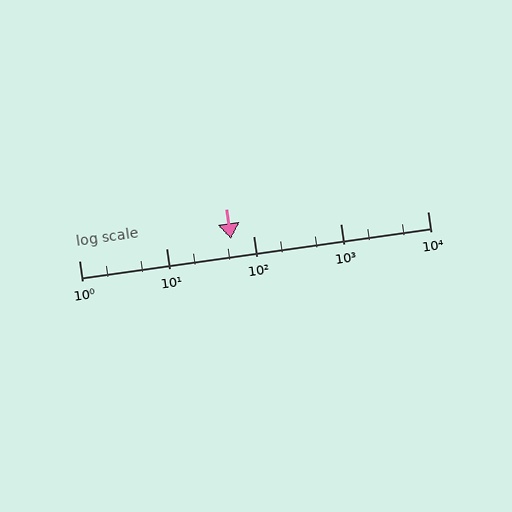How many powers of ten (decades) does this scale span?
The scale spans 4 decades, from 1 to 10000.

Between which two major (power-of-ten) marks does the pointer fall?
The pointer is between 10 and 100.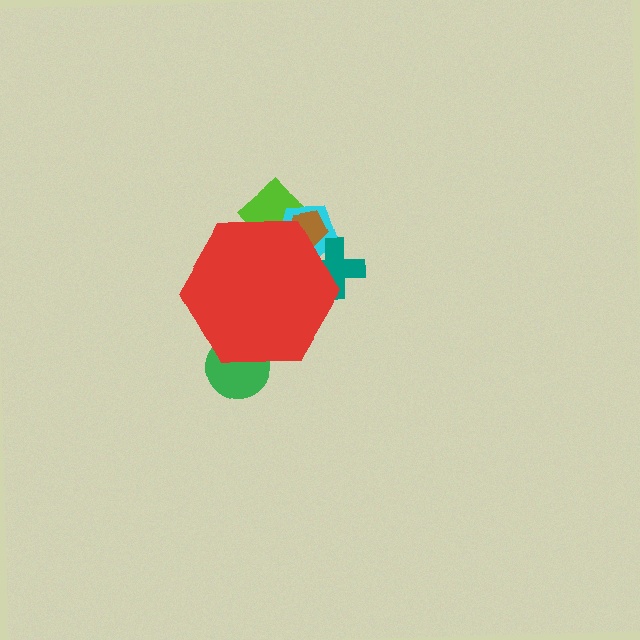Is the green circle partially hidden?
Yes, the green circle is partially hidden behind the red hexagon.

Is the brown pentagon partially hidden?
Yes, the brown pentagon is partially hidden behind the red hexagon.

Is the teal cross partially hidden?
Yes, the teal cross is partially hidden behind the red hexagon.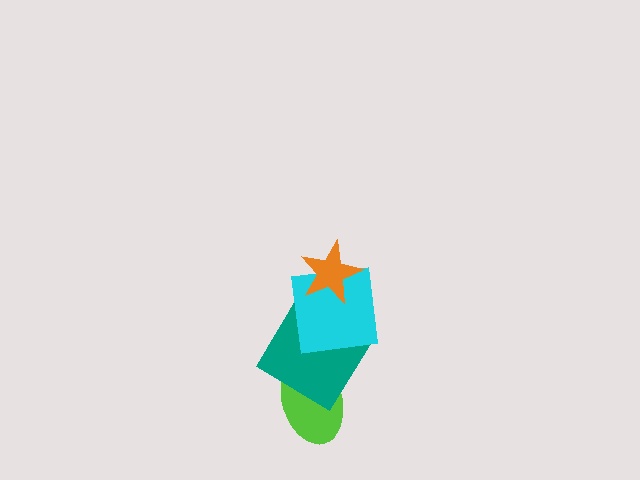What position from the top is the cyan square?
The cyan square is 2nd from the top.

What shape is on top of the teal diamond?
The cyan square is on top of the teal diamond.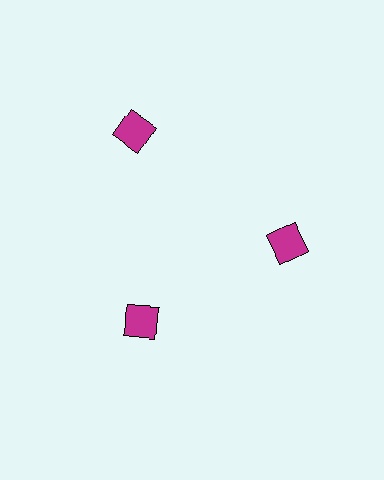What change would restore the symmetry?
The symmetry would be restored by moving it inward, back onto the ring so that all 3 squares sit at equal angles and equal distance from the center.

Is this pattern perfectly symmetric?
No. The 3 magenta squares are arranged in a ring, but one element near the 11 o'clock position is pushed outward from the center, breaking the 3-fold rotational symmetry.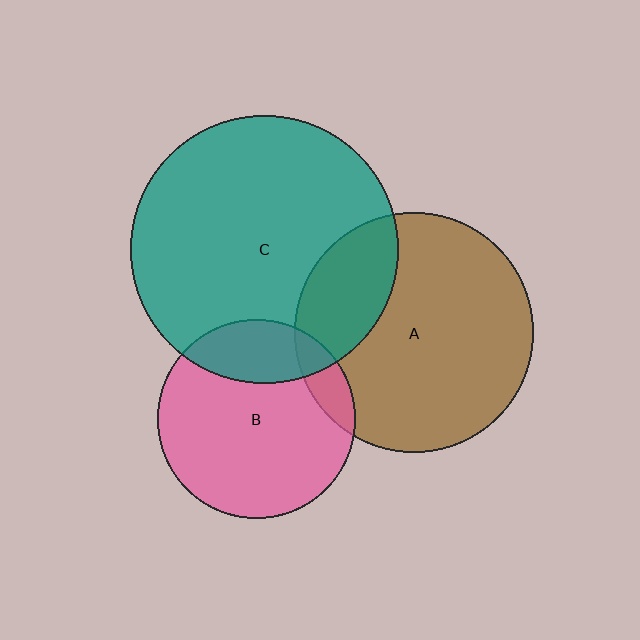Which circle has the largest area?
Circle C (teal).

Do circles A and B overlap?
Yes.